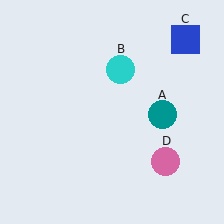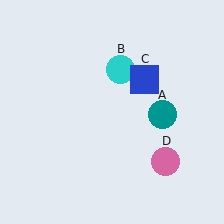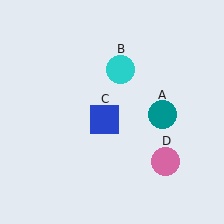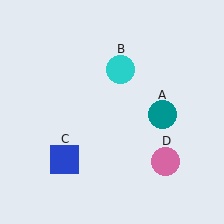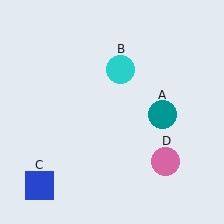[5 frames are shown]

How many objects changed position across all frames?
1 object changed position: blue square (object C).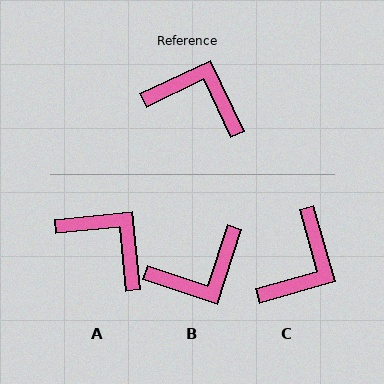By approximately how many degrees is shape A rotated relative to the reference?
Approximately 20 degrees clockwise.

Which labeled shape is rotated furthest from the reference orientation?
B, about 134 degrees away.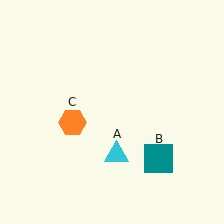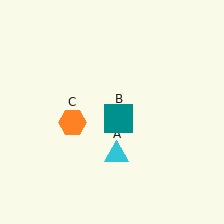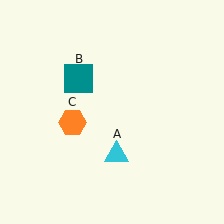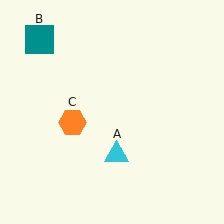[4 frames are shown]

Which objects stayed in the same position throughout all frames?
Cyan triangle (object A) and orange hexagon (object C) remained stationary.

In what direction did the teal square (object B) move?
The teal square (object B) moved up and to the left.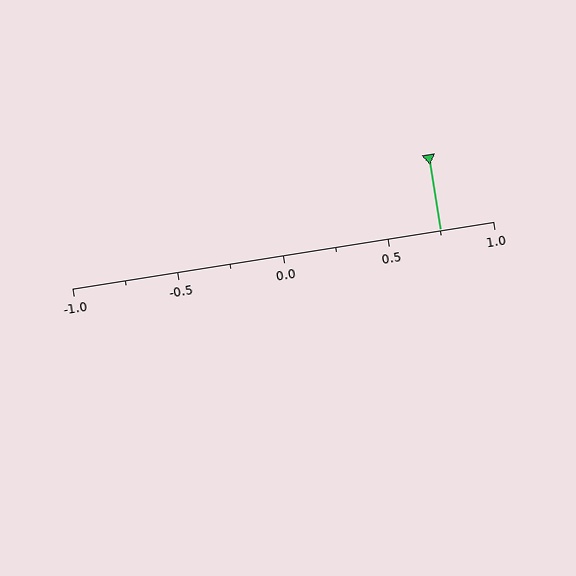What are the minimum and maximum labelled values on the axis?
The axis runs from -1.0 to 1.0.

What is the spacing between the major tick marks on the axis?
The major ticks are spaced 0.5 apart.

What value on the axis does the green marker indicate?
The marker indicates approximately 0.75.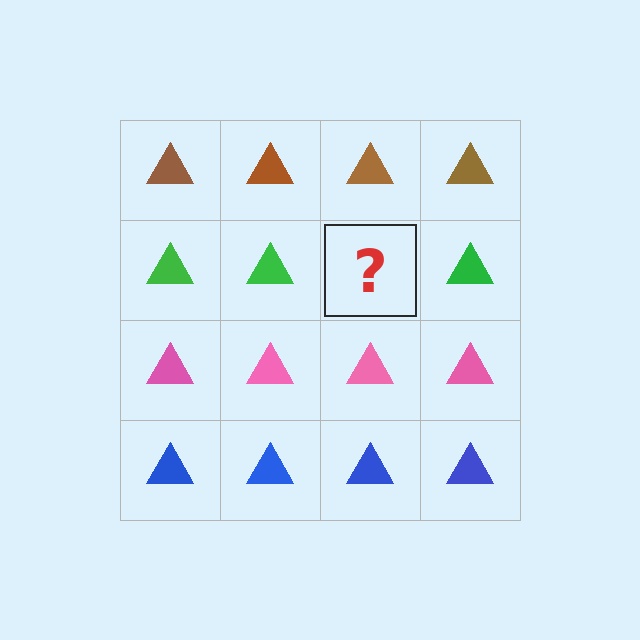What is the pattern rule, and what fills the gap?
The rule is that each row has a consistent color. The gap should be filled with a green triangle.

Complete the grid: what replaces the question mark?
The question mark should be replaced with a green triangle.